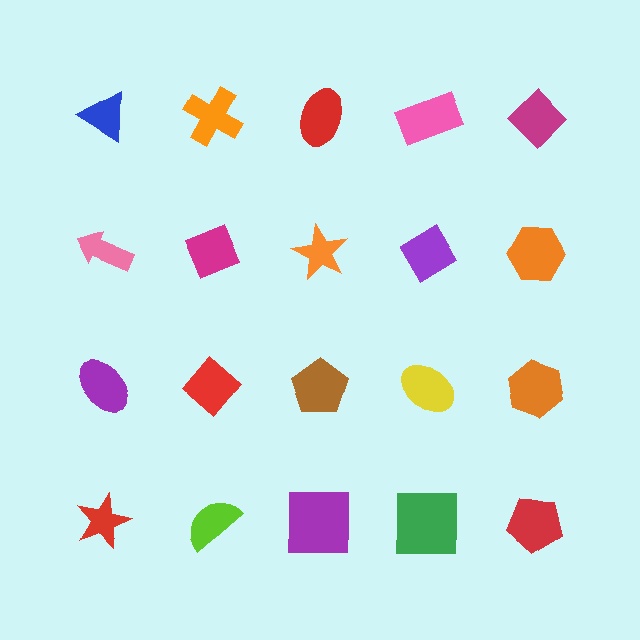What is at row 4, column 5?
A red pentagon.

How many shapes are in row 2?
5 shapes.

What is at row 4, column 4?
A green square.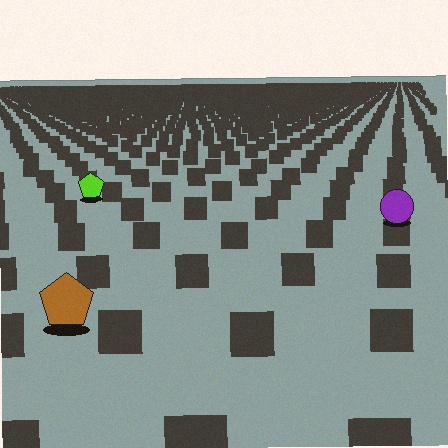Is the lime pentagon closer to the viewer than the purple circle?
No. The purple circle is closer — you can tell from the texture gradient: the ground texture is coarser near it.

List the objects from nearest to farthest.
From nearest to farthest: the brown pentagon, the purple circle, the lime pentagon.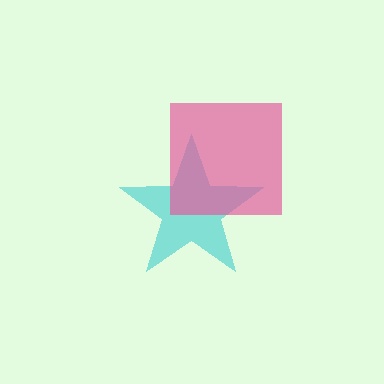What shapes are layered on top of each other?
The layered shapes are: a cyan star, a pink square.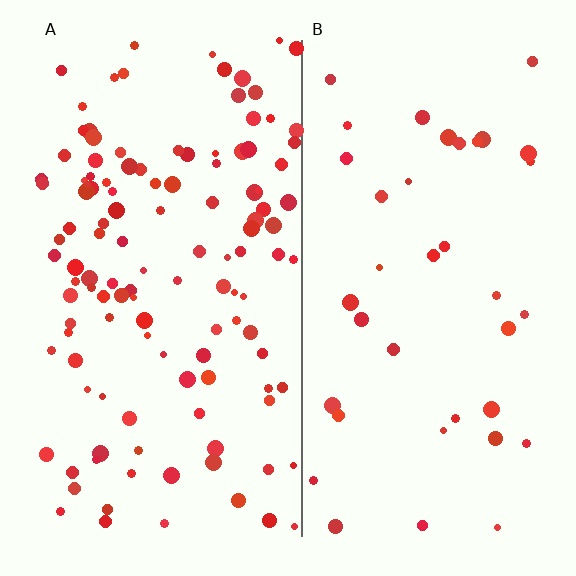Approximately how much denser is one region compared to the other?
Approximately 3.2× — region A over region B.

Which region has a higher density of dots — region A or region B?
A (the left).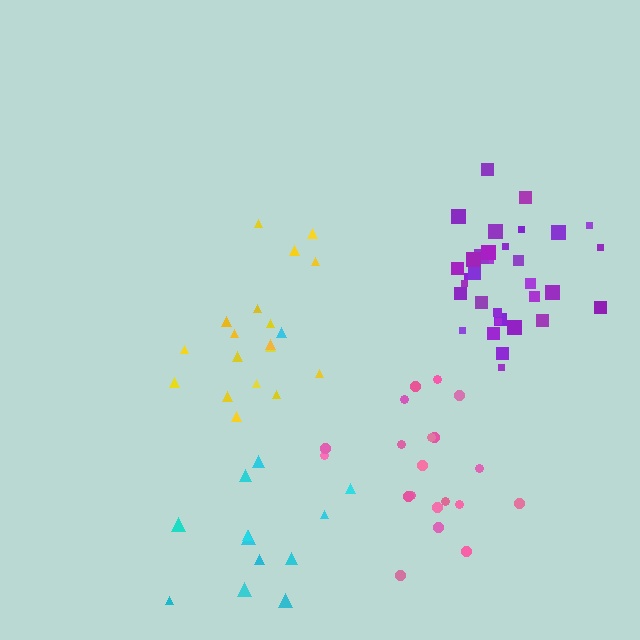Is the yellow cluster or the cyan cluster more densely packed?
Yellow.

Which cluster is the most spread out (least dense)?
Cyan.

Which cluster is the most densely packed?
Purple.